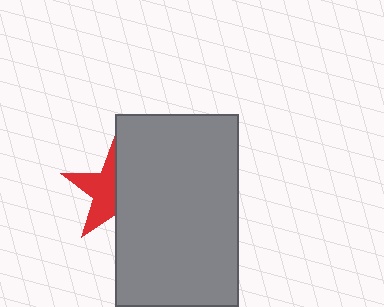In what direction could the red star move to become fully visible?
The red star could move left. That would shift it out from behind the gray rectangle entirely.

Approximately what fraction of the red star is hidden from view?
Roughly 49% of the red star is hidden behind the gray rectangle.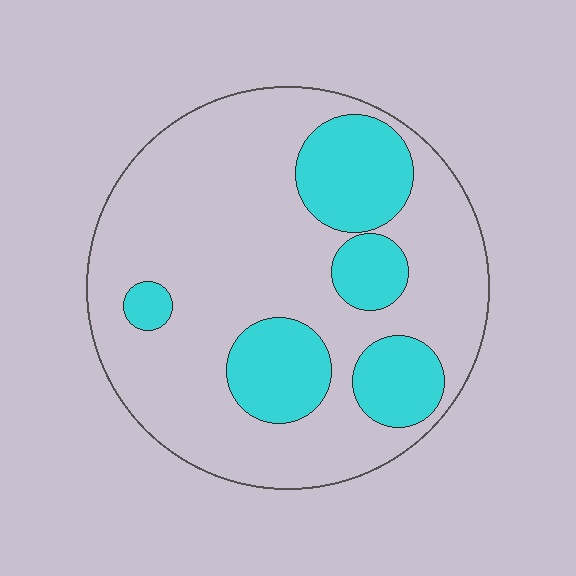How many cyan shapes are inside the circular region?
5.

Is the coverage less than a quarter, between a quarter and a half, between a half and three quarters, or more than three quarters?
Between a quarter and a half.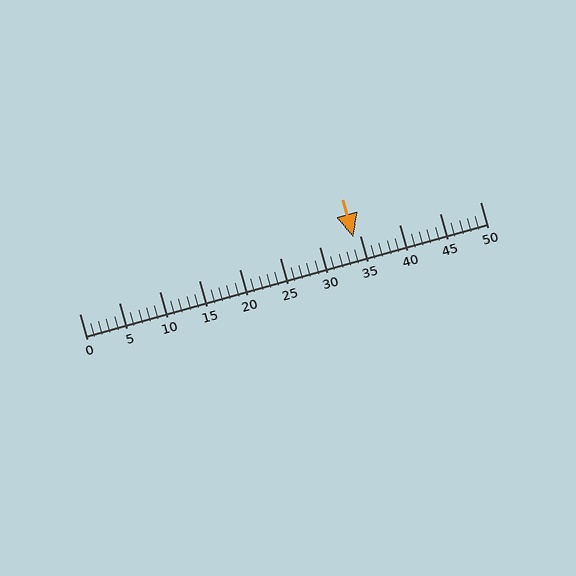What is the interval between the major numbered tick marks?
The major tick marks are spaced 5 units apart.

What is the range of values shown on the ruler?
The ruler shows values from 0 to 50.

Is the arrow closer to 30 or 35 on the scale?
The arrow is closer to 35.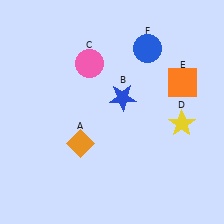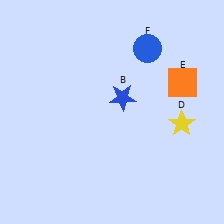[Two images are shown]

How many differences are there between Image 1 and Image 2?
There are 2 differences between the two images.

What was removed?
The orange diamond (A), the pink circle (C) were removed in Image 2.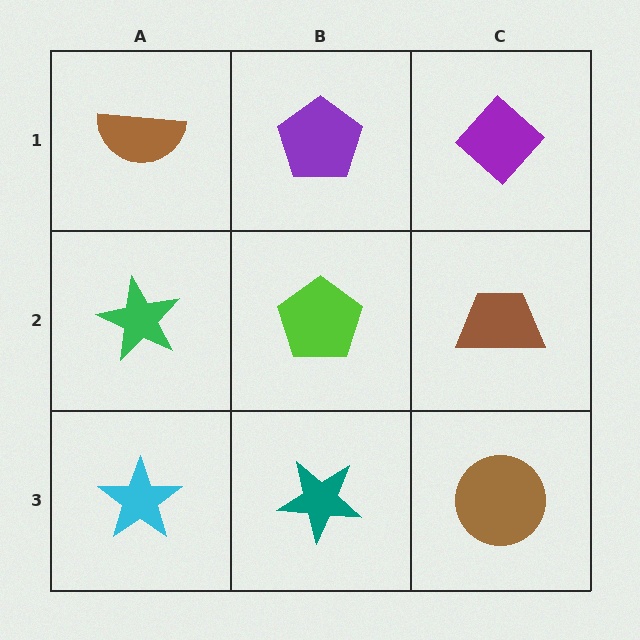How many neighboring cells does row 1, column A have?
2.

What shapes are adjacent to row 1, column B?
A lime pentagon (row 2, column B), a brown semicircle (row 1, column A), a purple diamond (row 1, column C).